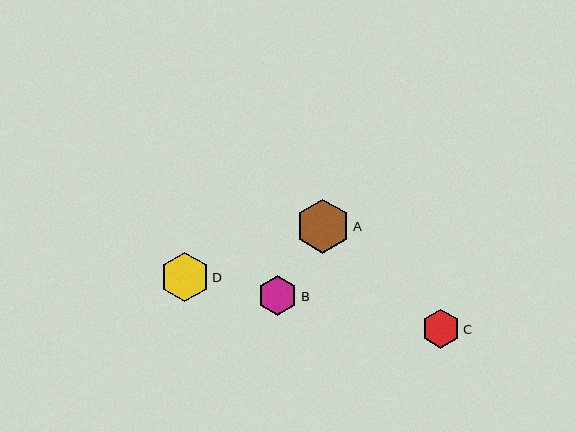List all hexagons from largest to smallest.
From largest to smallest: A, D, B, C.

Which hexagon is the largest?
Hexagon A is the largest with a size of approximately 54 pixels.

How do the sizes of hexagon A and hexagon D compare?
Hexagon A and hexagon D are approximately the same size.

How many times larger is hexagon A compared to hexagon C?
Hexagon A is approximately 1.4 times the size of hexagon C.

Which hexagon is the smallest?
Hexagon C is the smallest with a size of approximately 39 pixels.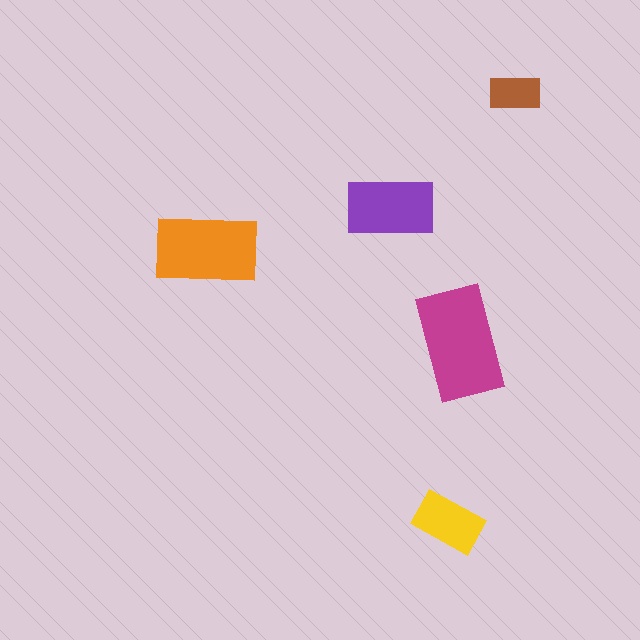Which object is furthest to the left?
The orange rectangle is leftmost.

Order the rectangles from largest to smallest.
the magenta one, the orange one, the purple one, the yellow one, the brown one.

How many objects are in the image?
There are 5 objects in the image.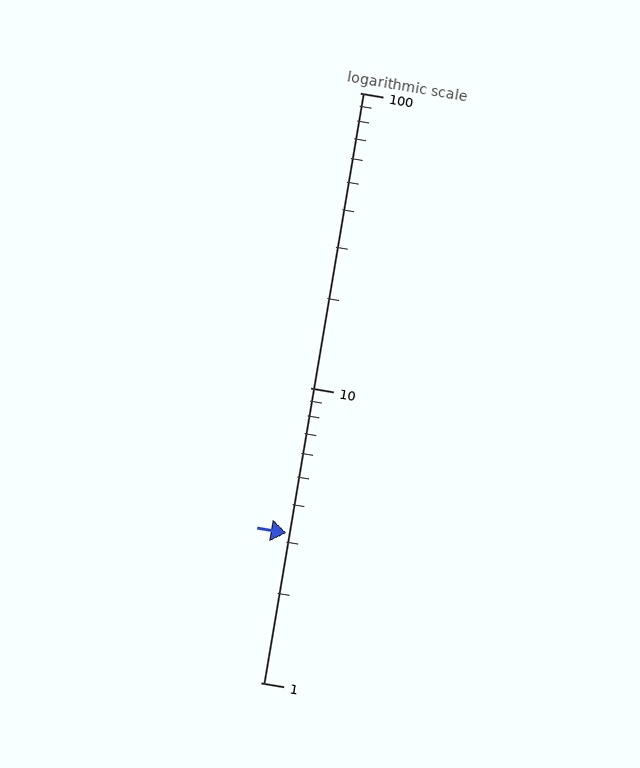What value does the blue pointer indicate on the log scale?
The pointer indicates approximately 3.2.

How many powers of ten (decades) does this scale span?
The scale spans 2 decades, from 1 to 100.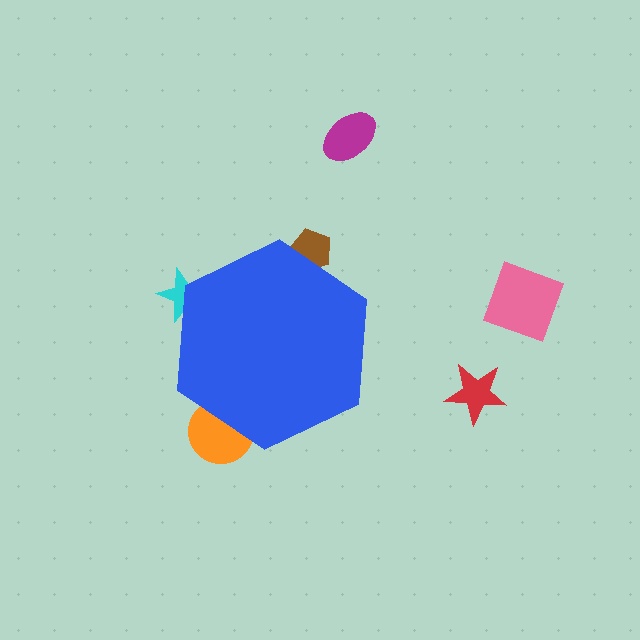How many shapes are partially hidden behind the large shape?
3 shapes are partially hidden.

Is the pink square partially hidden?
No, the pink square is fully visible.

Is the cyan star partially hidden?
Yes, the cyan star is partially hidden behind the blue hexagon.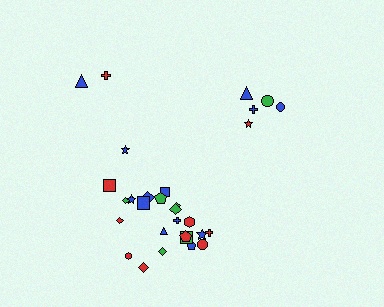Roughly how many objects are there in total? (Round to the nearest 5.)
Roughly 30 objects in total.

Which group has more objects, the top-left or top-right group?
The top-right group.